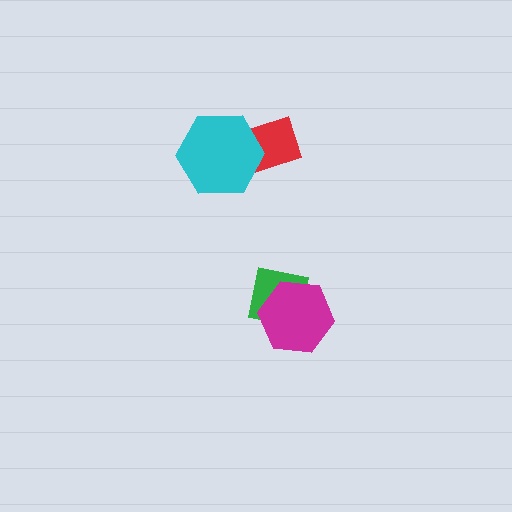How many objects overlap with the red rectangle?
1 object overlaps with the red rectangle.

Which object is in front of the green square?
The magenta hexagon is in front of the green square.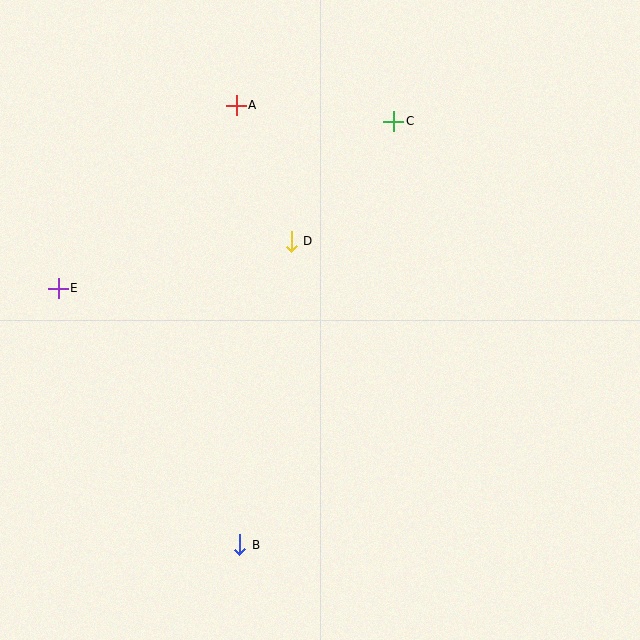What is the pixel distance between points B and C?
The distance between B and C is 450 pixels.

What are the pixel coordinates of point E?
Point E is at (58, 288).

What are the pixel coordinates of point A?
Point A is at (236, 105).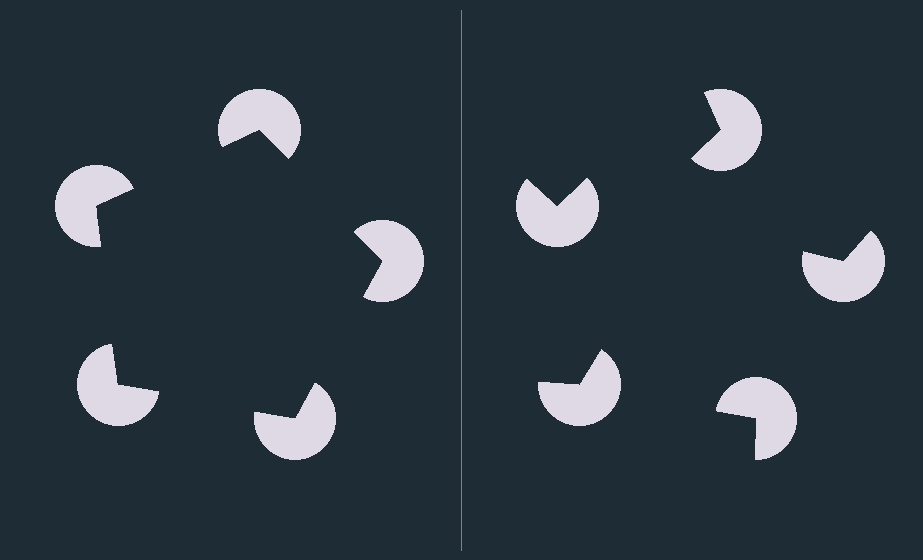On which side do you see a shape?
An illusory pentagon appears on the left side. On the right side the wedge cuts are rotated, so no coherent shape forms.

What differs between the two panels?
The pac-man discs are positioned identically on both sides; only the wedge orientations differ. On the left they align to a pentagon; on the right they are misaligned.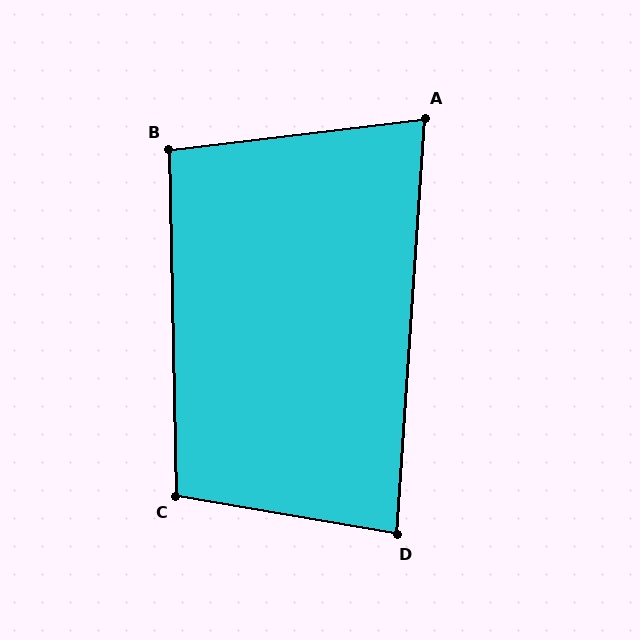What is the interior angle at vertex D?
Approximately 84 degrees (acute).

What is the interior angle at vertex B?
Approximately 96 degrees (obtuse).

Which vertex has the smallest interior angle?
A, at approximately 79 degrees.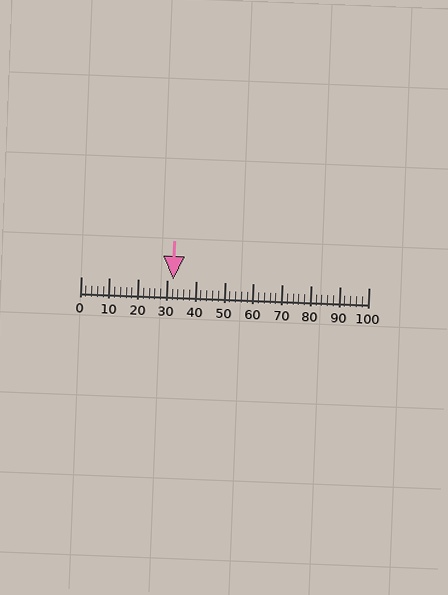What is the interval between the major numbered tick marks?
The major tick marks are spaced 10 units apart.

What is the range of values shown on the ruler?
The ruler shows values from 0 to 100.